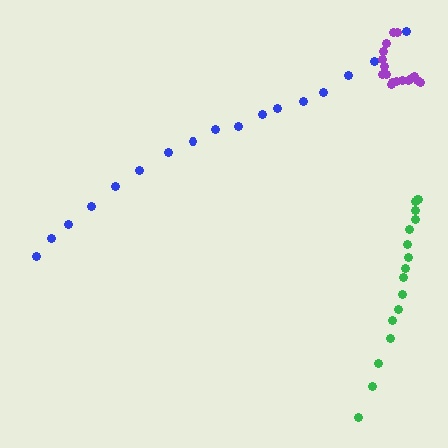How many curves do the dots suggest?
There are 3 distinct paths.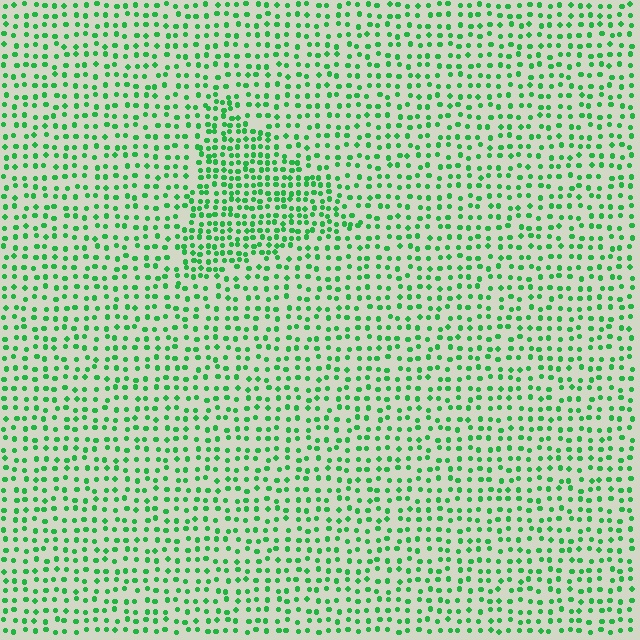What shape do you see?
I see a triangle.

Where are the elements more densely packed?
The elements are more densely packed inside the triangle boundary.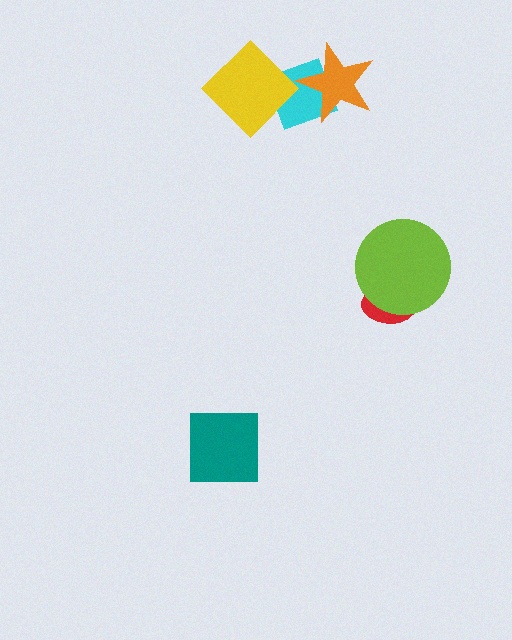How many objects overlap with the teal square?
0 objects overlap with the teal square.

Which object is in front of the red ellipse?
The lime circle is in front of the red ellipse.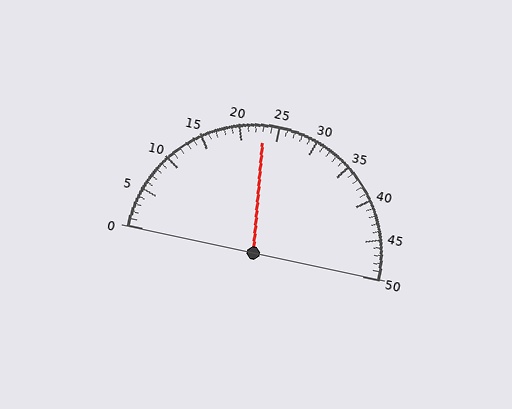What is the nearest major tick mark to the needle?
The nearest major tick mark is 25.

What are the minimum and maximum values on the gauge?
The gauge ranges from 0 to 50.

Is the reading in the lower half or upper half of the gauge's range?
The reading is in the lower half of the range (0 to 50).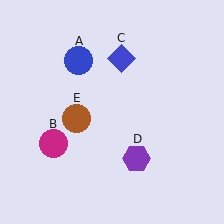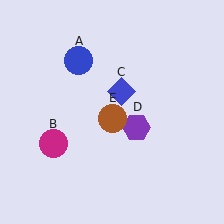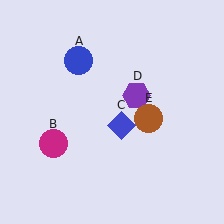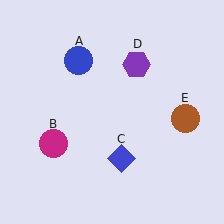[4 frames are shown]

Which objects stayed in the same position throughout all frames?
Blue circle (object A) and magenta circle (object B) remained stationary.